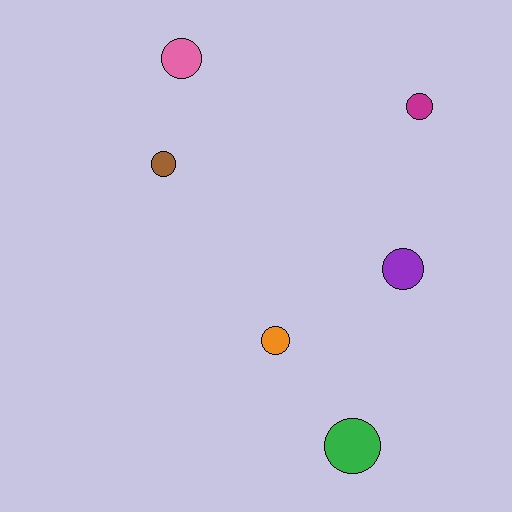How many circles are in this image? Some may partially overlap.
There are 6 circles.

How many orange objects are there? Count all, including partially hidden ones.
There is 1 orange object.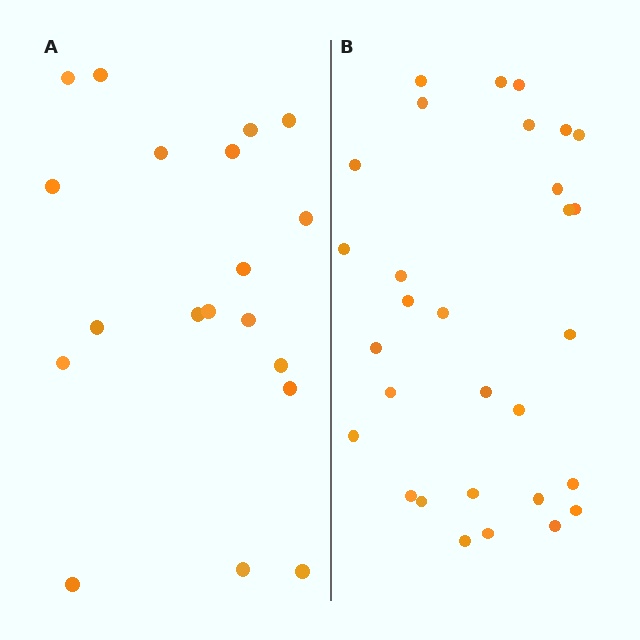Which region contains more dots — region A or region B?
Region B (the right region) has more dots.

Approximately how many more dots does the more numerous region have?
Region B has roughly 12 or so more dots than region A.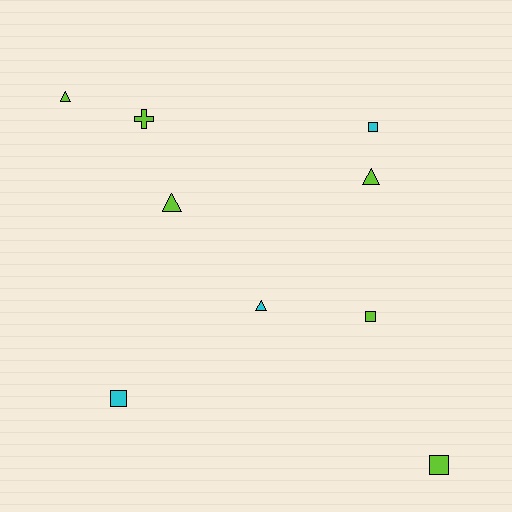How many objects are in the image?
There are 9 objects.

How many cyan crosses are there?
There are no cyan crosses.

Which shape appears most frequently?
Triangle, with 4 objects.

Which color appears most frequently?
Lime, with 6 objects.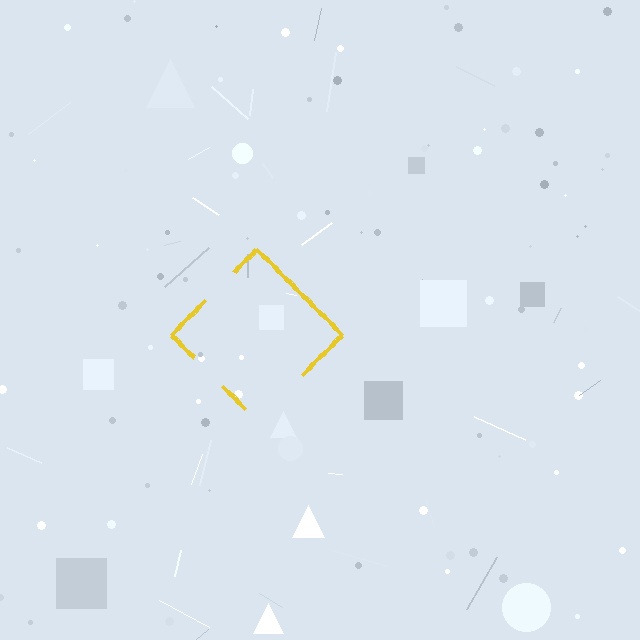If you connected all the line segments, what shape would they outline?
They would outline a diamond.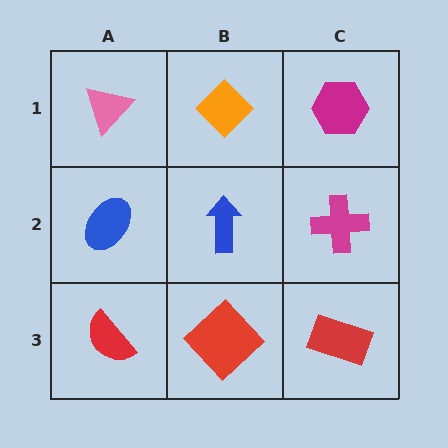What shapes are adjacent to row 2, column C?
A magenta hexagon (row 1, column C), a red rectangle (row 3, column C), a blue arrow (row 2, column B).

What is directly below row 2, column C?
A red rectangle.